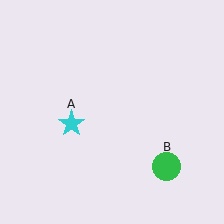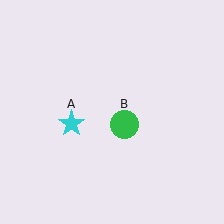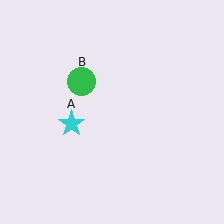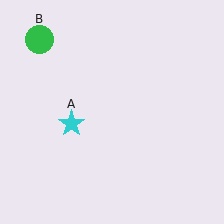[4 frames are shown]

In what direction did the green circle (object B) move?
The green circle (object B) moved up and to the left.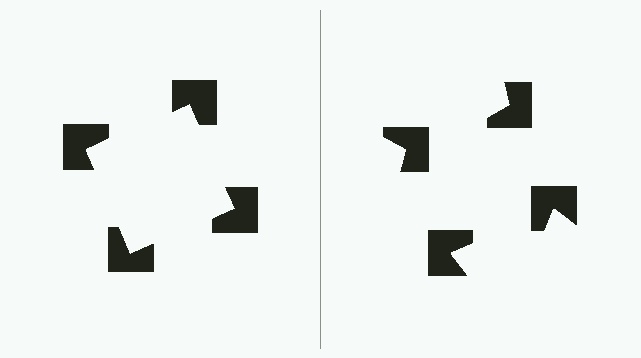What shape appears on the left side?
An illusory square.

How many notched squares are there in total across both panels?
8 — 4 on each side.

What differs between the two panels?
The notched squares are positioned identically on both sides; only the wedge orientations differ. On the left they align to a square; on the right they are misaligned.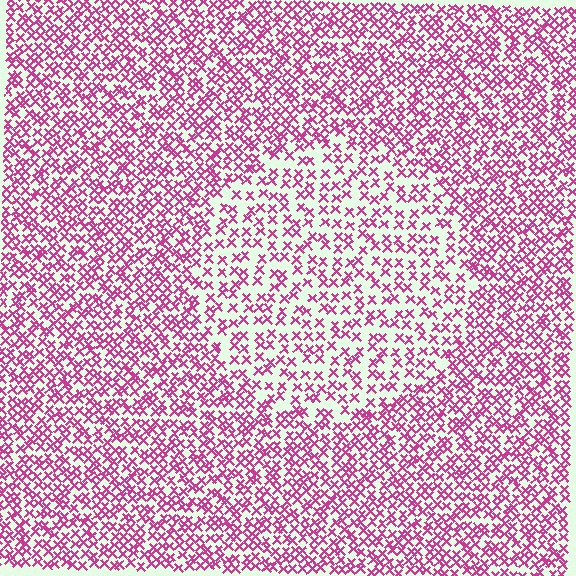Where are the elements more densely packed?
The elements are more densely packed outside the circle boundary.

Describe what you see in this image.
The image contains small magenta elements arranged at two different densities. A circle-shaped region is visible where the elements are less densely packed than the surrounding area.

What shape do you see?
I see a circle.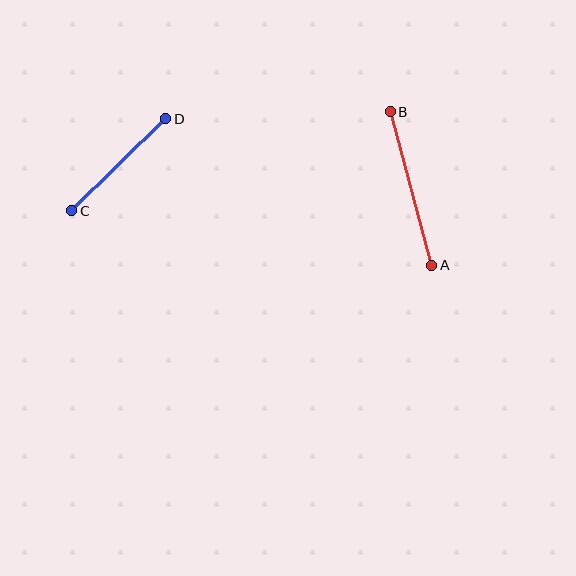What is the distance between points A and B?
The distance is approximately 159 pixels.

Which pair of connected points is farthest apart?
Points A and B are farthest apart.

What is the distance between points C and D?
The distance is approximately 131 pixels.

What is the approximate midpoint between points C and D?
The midpoint is at approximately (119, 165) pixels.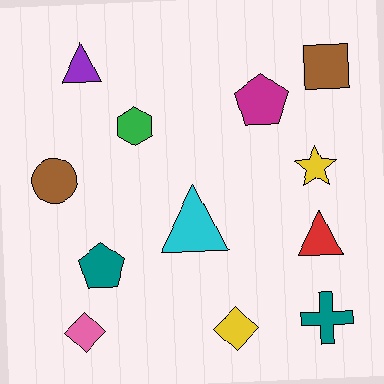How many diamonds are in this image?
There are 2 diamonds.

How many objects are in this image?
There are 12 objects.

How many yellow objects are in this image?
There are 2 yellow objects.